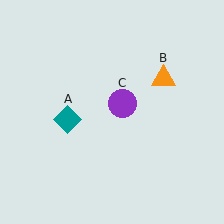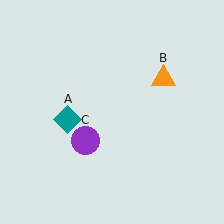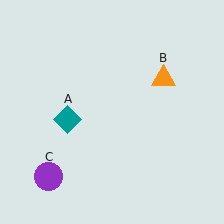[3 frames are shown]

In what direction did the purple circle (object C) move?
The purple circle (object C) moved down and to the left.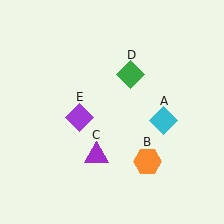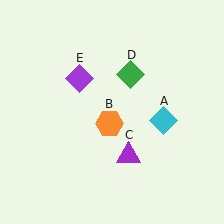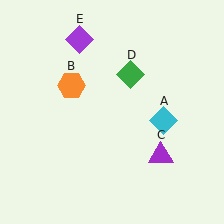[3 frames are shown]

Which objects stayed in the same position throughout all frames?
Cyan diamond (object A) and green diamond (object D) remained stationary.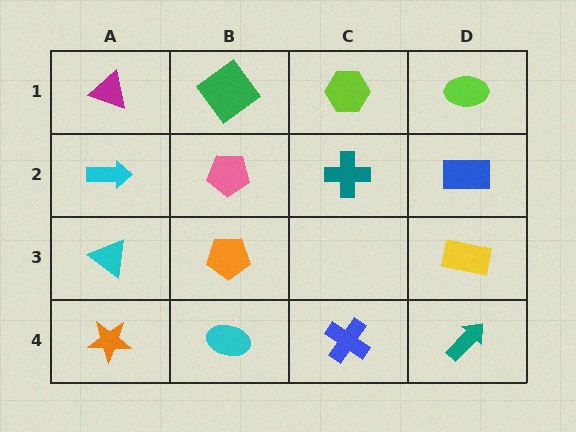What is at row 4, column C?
A blue cross.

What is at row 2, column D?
A blue rectangle.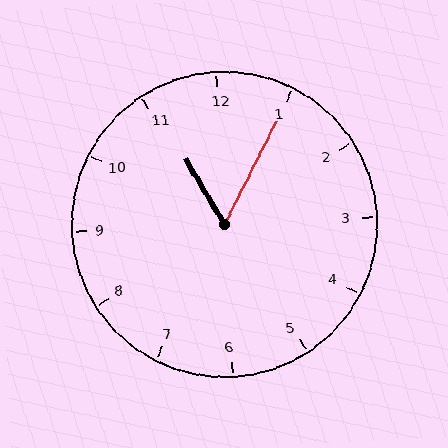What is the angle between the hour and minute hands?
Approximately 58 degrees.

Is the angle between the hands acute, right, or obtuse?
It is acute.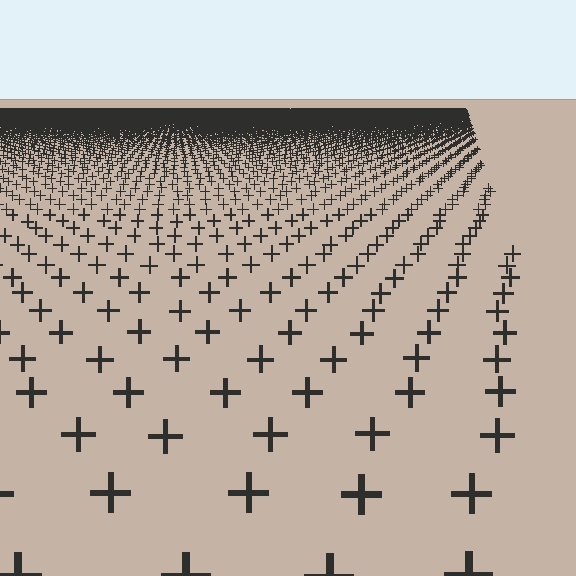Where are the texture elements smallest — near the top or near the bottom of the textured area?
Near the top.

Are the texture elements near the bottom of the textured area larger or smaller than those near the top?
Larger. Near the bottom, elements are closer to the viewer and appear at a bigger on-screen size.